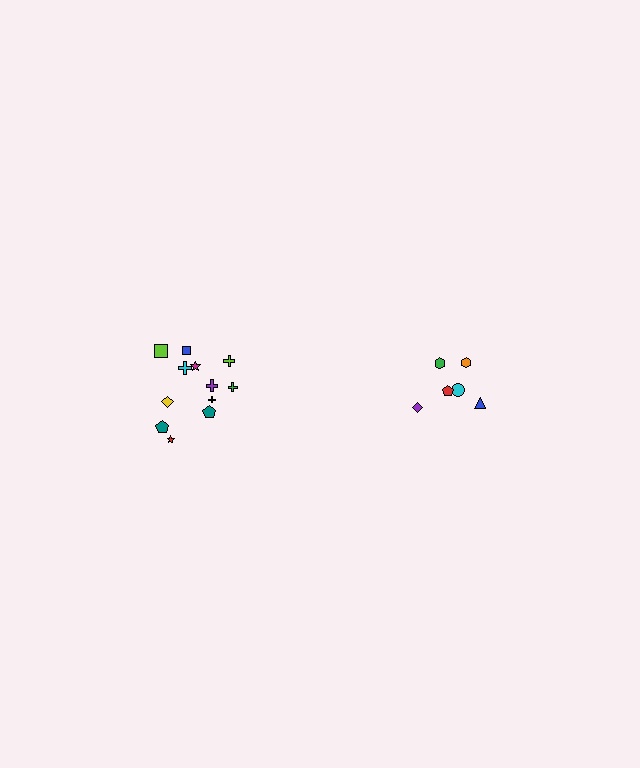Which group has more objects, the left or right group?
The left group.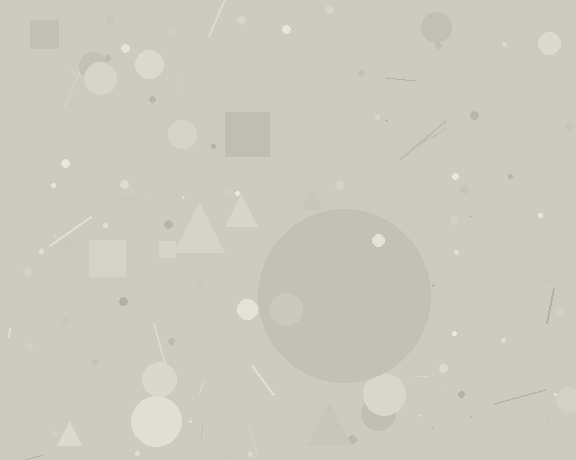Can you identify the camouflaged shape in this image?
The camouflaged shape is a circle.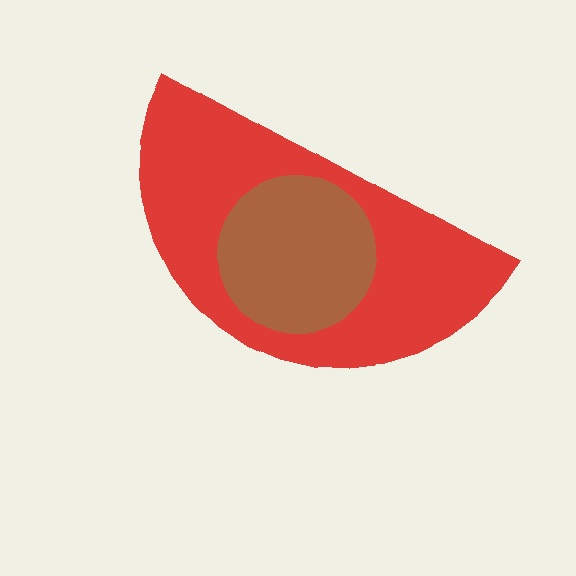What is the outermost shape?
The red semicircle.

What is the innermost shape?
The brown circle.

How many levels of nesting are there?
2.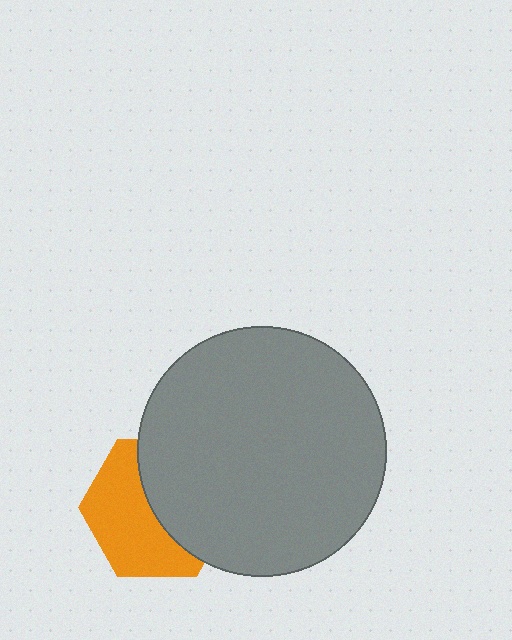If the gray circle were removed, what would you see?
You would see the complete orange hexagon.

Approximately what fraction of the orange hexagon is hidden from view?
Roughly 48% of the orange hexagon is hidden behind the gray circle.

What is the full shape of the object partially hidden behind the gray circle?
The partially hidden object is an orange hexagon.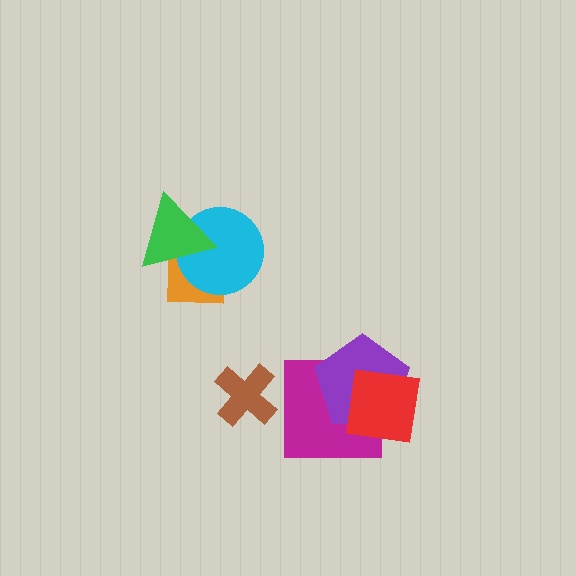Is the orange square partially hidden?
Yes, it is partially covered by another shape.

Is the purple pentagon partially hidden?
Yes, it is partially covered by another shape.